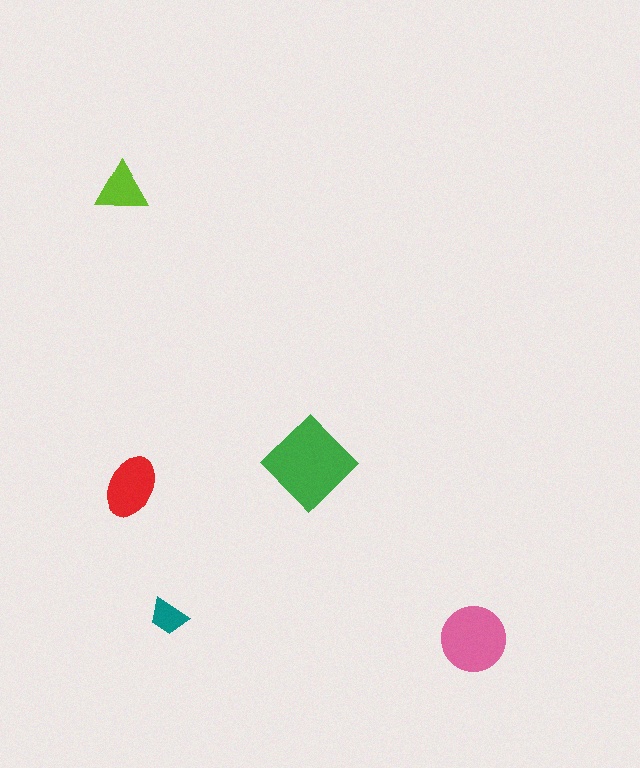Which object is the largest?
The green diamond.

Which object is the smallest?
The teal trapezoid.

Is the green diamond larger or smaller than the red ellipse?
Larger.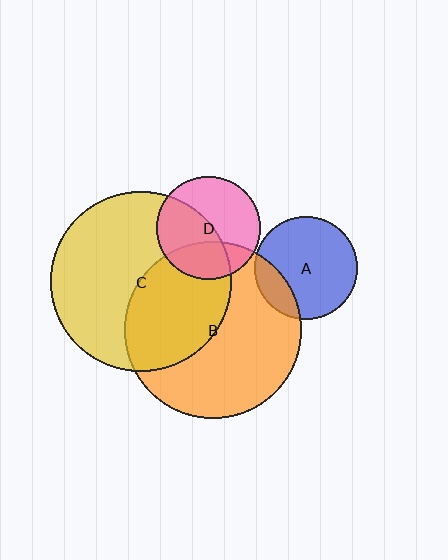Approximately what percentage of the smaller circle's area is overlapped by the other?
Approximately 30%.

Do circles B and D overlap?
Yes.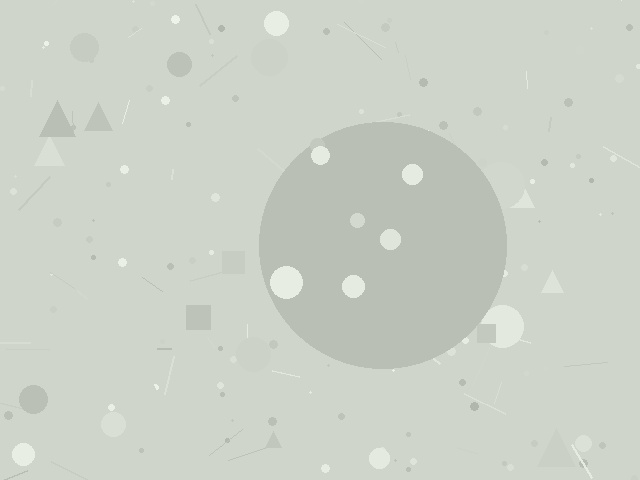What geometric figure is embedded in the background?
A circle is embedded in the background.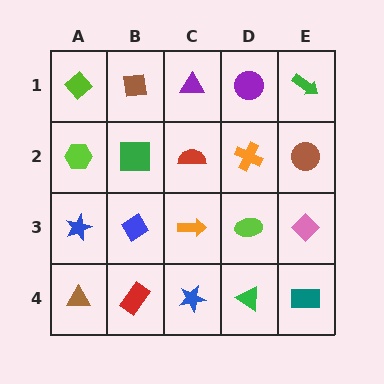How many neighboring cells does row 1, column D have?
3.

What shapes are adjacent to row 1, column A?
A lime hexagon (row 2, column A), a brown square (row 1, column B).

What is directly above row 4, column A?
A blue star.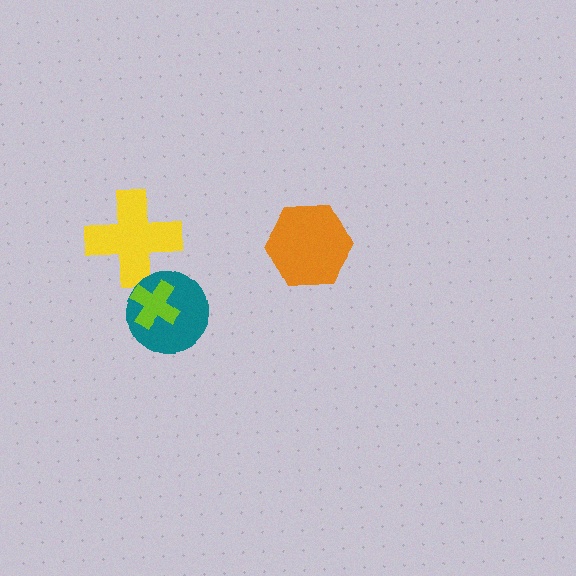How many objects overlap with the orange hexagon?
0 objects overlap with the orange hexagon.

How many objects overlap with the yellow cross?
0 objects overlap with the yellow cross.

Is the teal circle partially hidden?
Yes, it is partially covered by another shape.